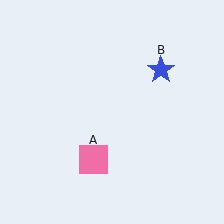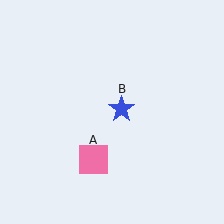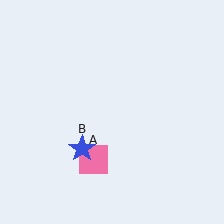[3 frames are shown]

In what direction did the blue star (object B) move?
The blue star (object B) moved down and to the left.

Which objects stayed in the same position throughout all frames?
Pink square (object A) remained stationary.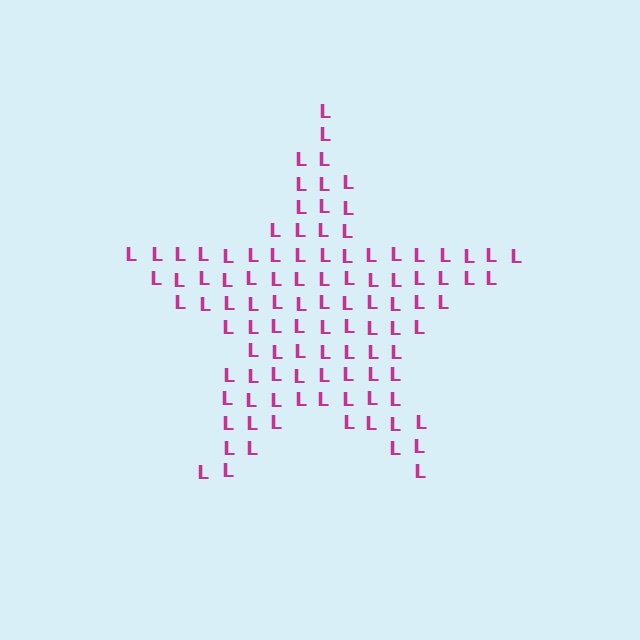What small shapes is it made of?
It is made of small letter L's.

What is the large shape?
The large shape is a star.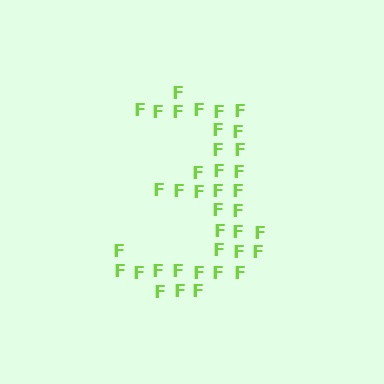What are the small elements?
The small elements are letter F's.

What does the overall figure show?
The overall figure shows the digit 3.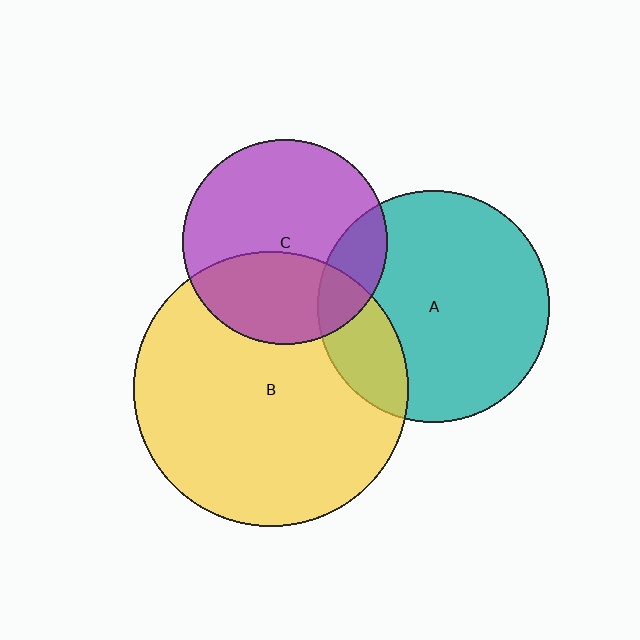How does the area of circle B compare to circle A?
Approximately 1.4 times.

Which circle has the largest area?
Circle B (yellow).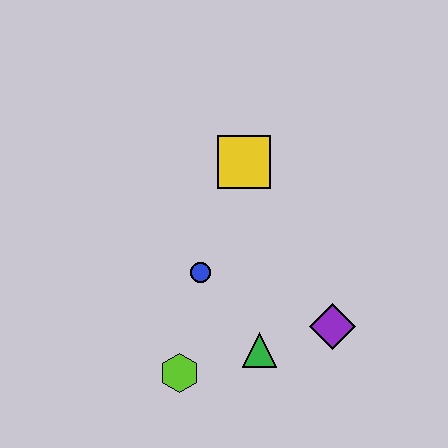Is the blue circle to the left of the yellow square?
Yes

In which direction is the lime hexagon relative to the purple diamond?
The lime hexagon is to the left of the purple diamond.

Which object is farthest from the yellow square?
The lime hexagon is farthest from the yellow square.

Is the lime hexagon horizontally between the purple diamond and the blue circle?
No